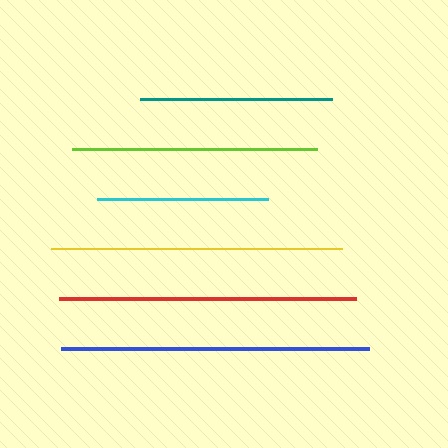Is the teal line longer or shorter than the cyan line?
The teal line is longer than the cyan line.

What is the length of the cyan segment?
The cyan segment is approximately 171 pixels long.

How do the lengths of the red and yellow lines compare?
The red and yellow lines are approximately the same length.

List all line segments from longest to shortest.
From longest to shortest: blue, red, yellow, lime, teal, cyan.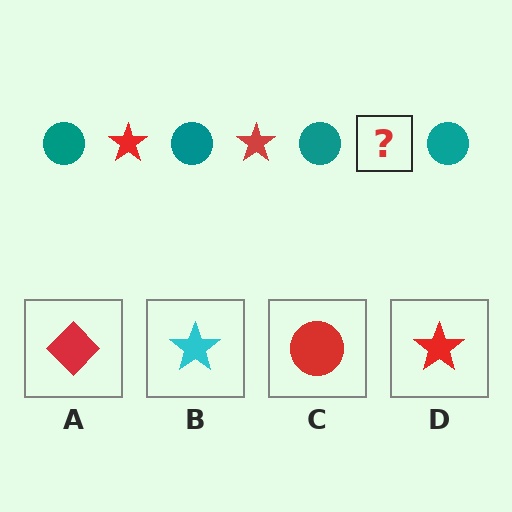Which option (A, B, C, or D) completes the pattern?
D.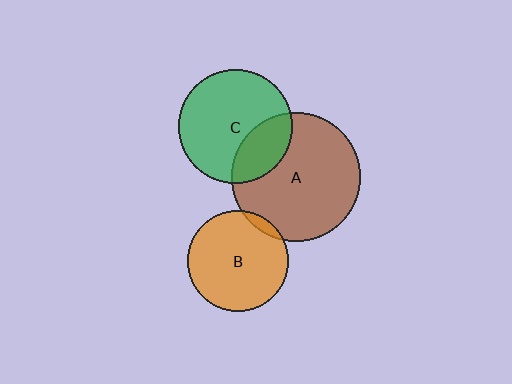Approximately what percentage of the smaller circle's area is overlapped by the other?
Approximately 25%.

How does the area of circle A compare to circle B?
Approximately 1.6 times.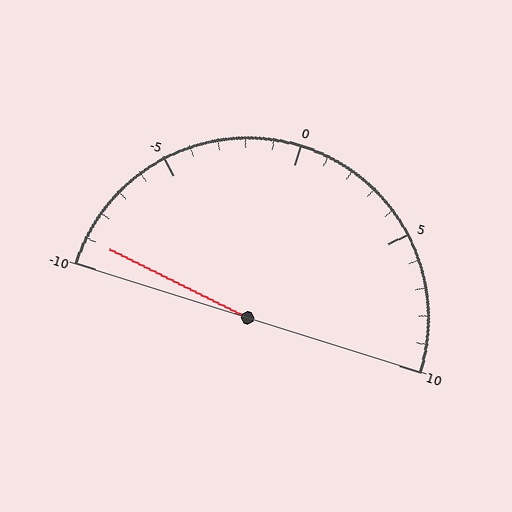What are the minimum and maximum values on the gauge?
The gauge ranges from -10 to 10.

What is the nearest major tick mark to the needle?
The nearest major tick mark is -10.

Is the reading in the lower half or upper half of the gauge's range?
The reading is in the lower half of the range (-10 to 10).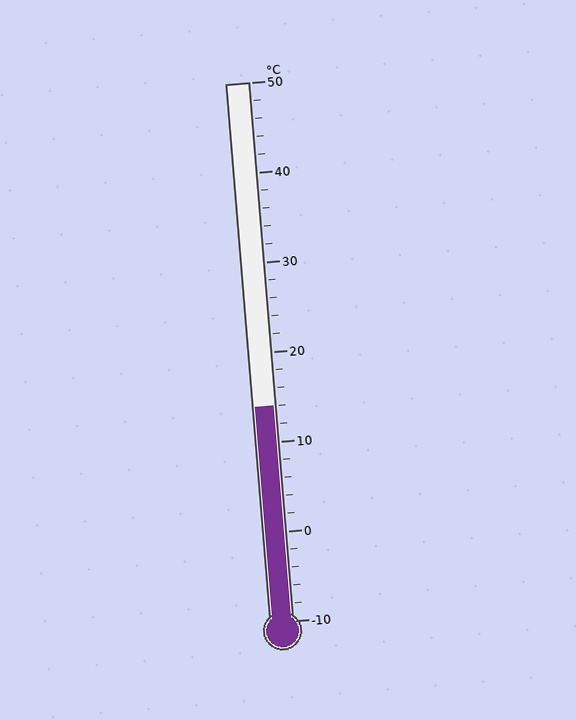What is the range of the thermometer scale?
The thermometer scale ranges from -10°C to 50°C.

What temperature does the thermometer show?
The thermometer shows approximately 14°C.